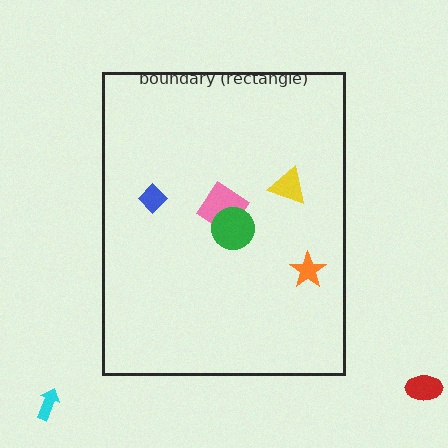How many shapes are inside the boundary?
5 inside, 2 outside.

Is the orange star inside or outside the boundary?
Inside.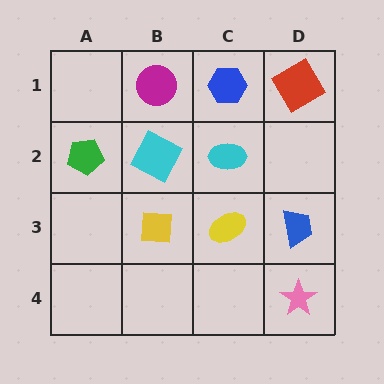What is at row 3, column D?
A blue trapezoid.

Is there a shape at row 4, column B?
No, that cell is empty.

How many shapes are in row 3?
3 shapes.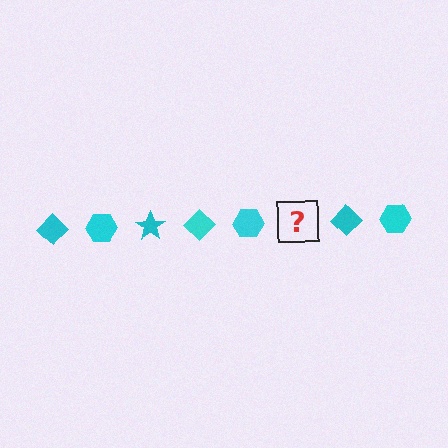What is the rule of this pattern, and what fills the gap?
The rule is that the pattern cycles through diamond, hexagon, star shapes in cyan. The gap should be filled with a cyan star.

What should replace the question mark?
The question mark should be replaced with a cyan star.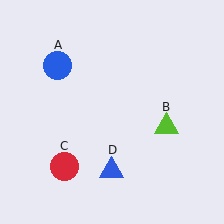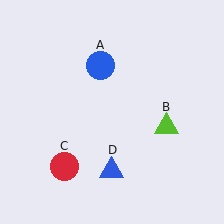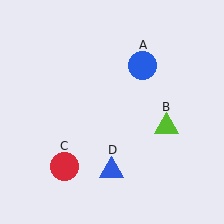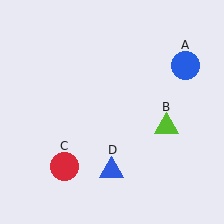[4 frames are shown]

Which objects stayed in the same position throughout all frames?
Lime triangle (object B) and red circle (object C) and blue triangle (object D) remained stationary.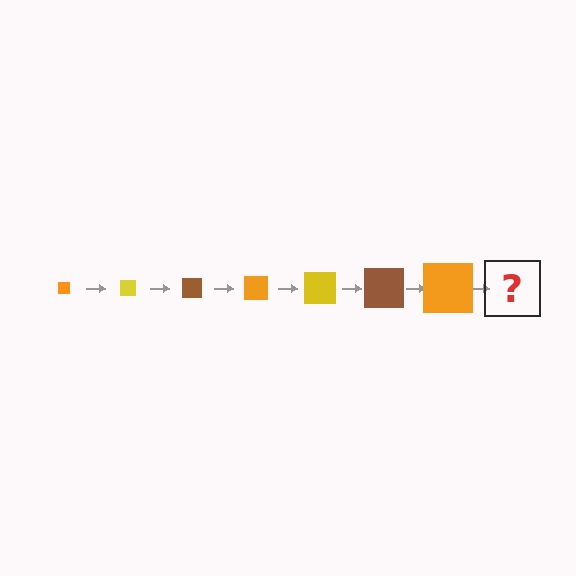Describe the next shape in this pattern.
It should be a yellow square, larger than the previous one.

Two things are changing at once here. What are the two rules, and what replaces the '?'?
The two rules are that the square grows larger each step and the color cycles through orange, yellow, and brown. The '?' should be a yellow square, larger than the previous one.